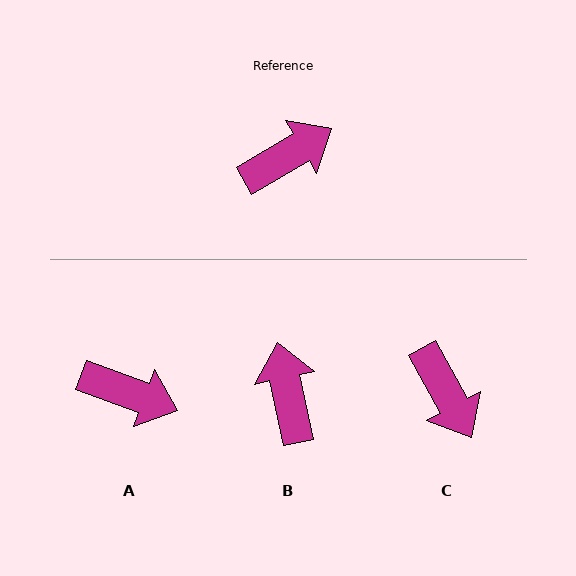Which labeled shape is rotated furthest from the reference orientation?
C, about 92 degrees away.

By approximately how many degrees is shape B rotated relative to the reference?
Approximately 71 degrees counter-clockwise.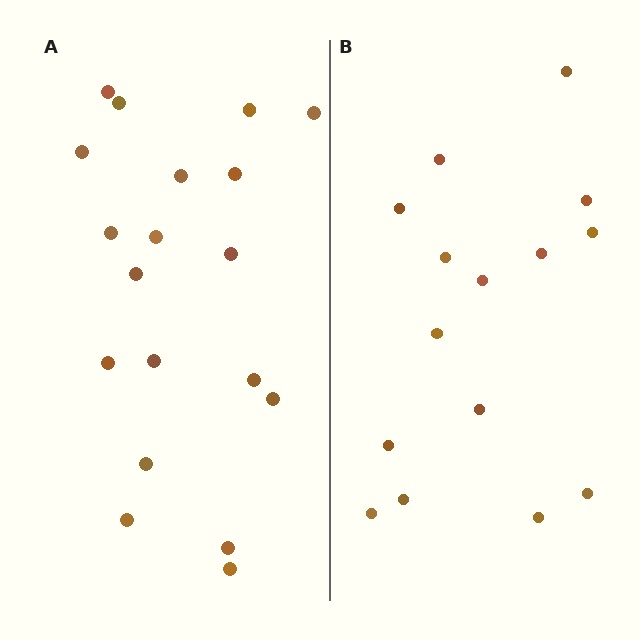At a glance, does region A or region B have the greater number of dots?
Region A (the left region) has more dots.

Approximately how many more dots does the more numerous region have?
Region A has about 4 more dots than region B.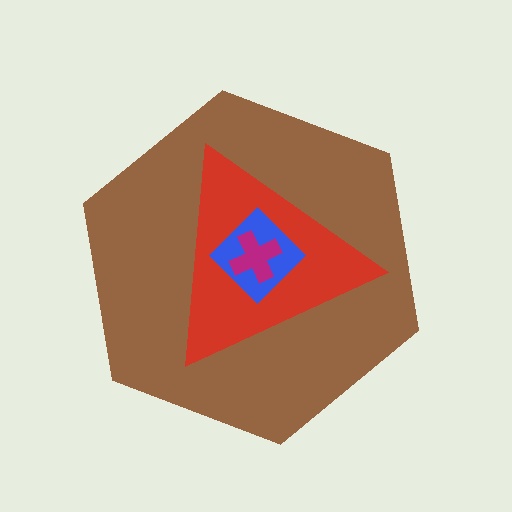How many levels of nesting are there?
4.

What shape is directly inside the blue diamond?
The magenta cross.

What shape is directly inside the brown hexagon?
The red triangle.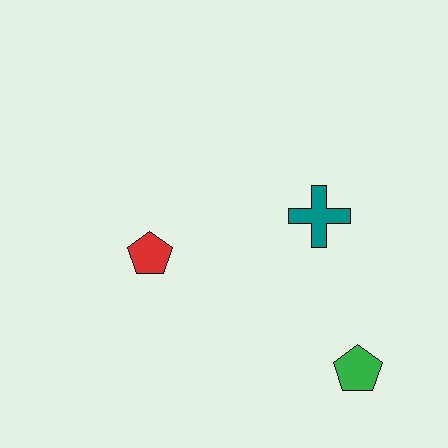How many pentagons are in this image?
There are 2 pentagons.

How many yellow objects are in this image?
There are no yellow objects.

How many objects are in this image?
There are 3 objects.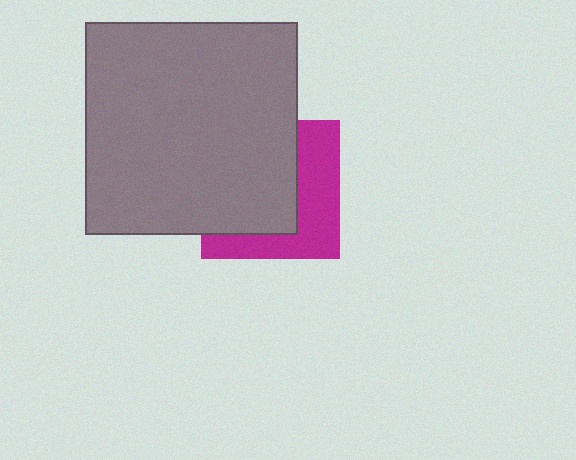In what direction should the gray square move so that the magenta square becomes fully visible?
The gray square should move left. That is the shortest direction to clear the overlap and leave the magenta square fully visible.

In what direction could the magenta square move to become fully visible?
The magenta square could move right. That would shift it out from behind the gray square entirely.